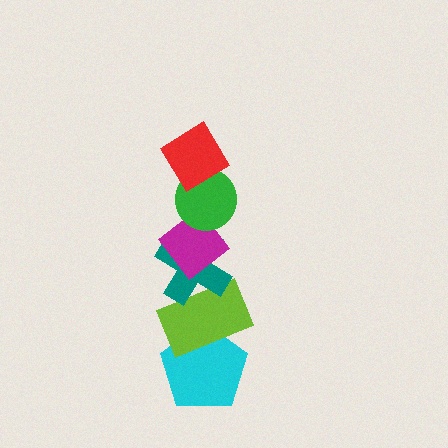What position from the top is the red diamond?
The red diamond is 1st from the top.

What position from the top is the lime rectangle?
The lime rectangle is 5th from the top.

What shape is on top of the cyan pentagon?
The lime rectangle is on top of the cyan pentagon.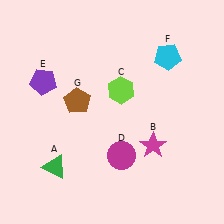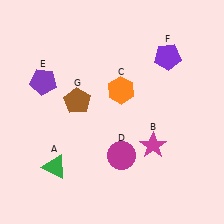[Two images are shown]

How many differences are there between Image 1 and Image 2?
There are 2 differences between the two images.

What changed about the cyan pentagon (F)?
In Image 1, F is cyan. In Image 2, it changed to purple.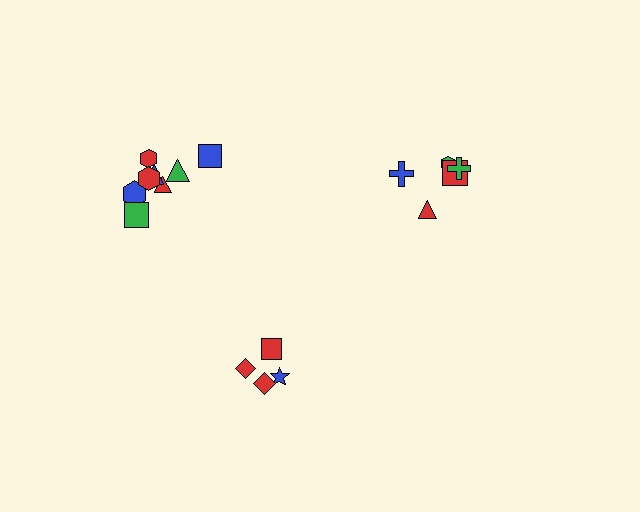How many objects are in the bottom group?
There are 4 objects.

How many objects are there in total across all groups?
There are 17 objects.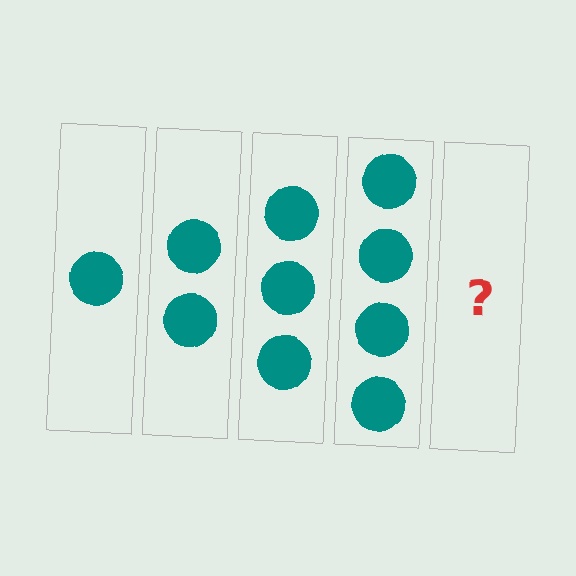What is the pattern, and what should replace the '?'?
The pattern is that each step adds one more circle. The '?' should be 5 circles.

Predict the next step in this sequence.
The next step is 5 circles.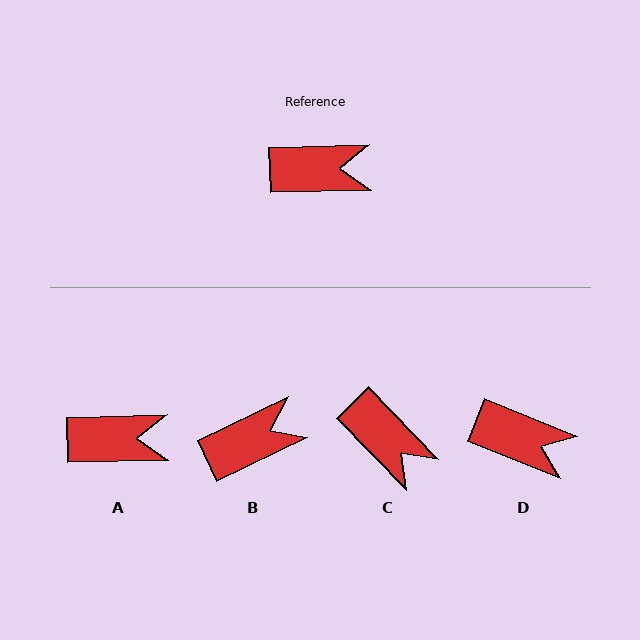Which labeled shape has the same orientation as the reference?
A.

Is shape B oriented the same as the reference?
No, it is off by about 24 degrees.